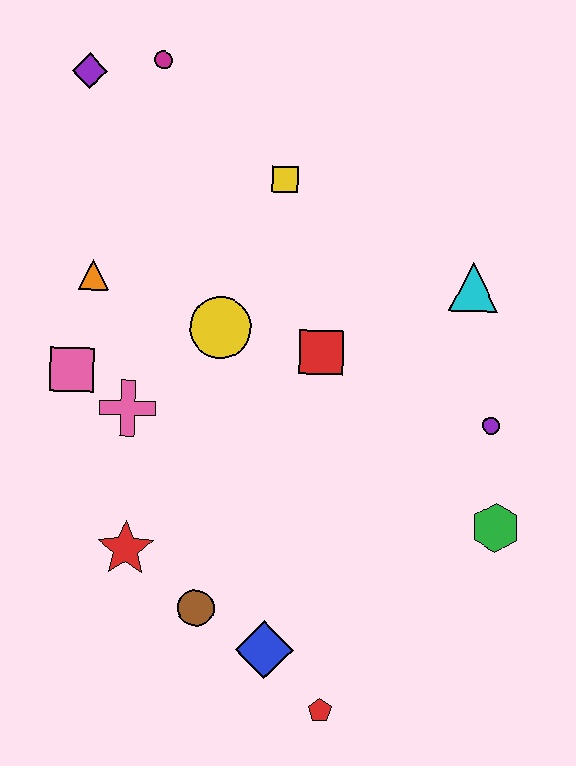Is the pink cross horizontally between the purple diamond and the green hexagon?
Yes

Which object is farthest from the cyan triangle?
The red pentagon is farthest from the cyan triangle.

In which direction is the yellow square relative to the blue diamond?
The yellow square is above the blue diamond.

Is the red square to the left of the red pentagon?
Yes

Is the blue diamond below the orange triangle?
Yes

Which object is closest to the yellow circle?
The red square is closest to the yellow circle.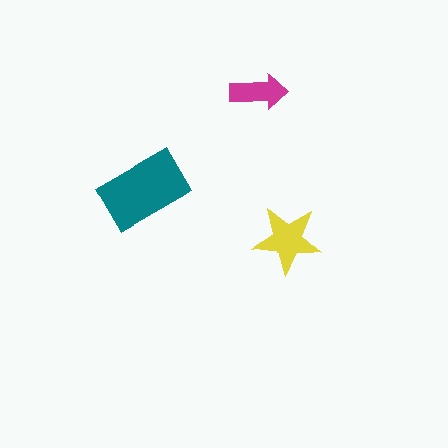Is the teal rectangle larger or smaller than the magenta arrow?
Larger.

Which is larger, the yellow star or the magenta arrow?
The yellow star.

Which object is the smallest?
The magenta arrow.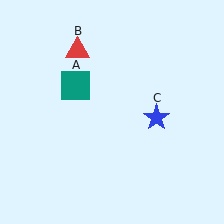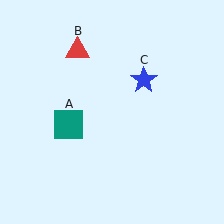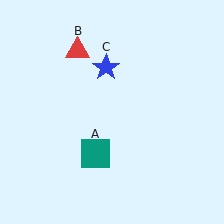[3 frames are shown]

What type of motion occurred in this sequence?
The teal square (object A), blue star (object C) rotated counterclockwise around the center of the scene.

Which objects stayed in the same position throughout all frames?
Red triangle (object B) remained stationary.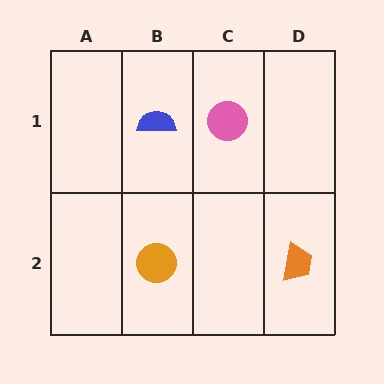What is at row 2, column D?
An orange trapezoid.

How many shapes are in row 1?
2 shapes.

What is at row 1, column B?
A blue semicircle.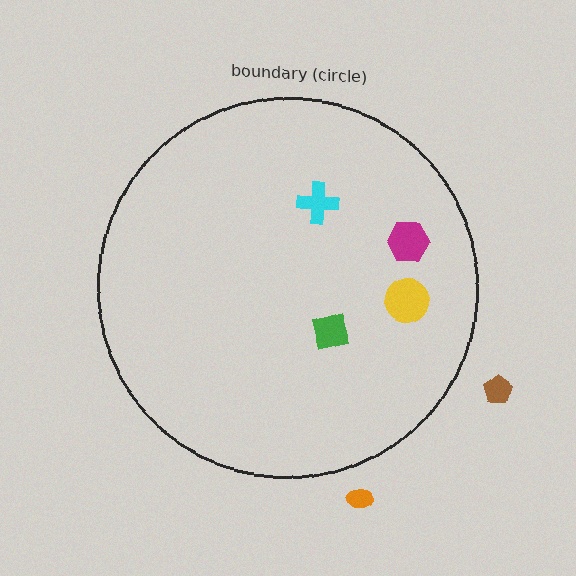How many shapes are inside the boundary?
4 inside, 2 outside.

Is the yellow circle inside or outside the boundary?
Inside.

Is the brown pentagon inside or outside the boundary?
Outside.